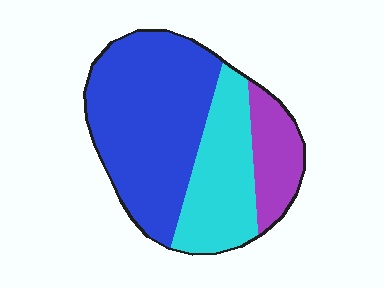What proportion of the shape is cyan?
Cyan takes up between a quarter and a half of the shape.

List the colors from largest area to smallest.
From largest to smallest: blue, cyan, purple.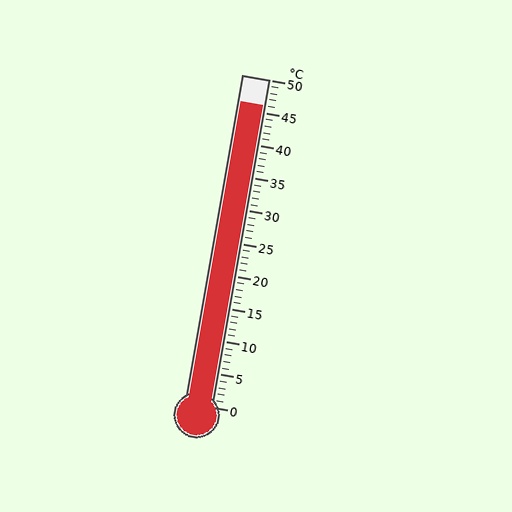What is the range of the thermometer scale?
The thermometer scale ranges from 0°C to 50°C.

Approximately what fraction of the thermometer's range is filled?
The thermometer is filled to approximately 90% of its range.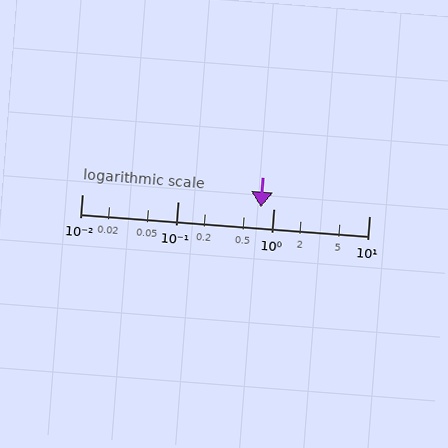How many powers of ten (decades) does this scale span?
The scale spans 3 decades, from 0.01 to 10.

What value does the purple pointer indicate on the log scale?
The pointer indicates approximately 0.74.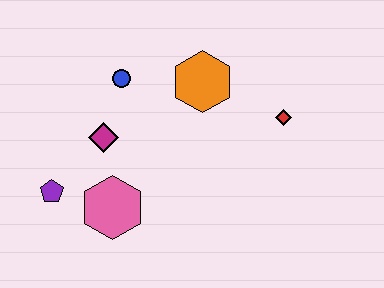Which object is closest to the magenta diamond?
The blue circle is closest to the magenta diamond.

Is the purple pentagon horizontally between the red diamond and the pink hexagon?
No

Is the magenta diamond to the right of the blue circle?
No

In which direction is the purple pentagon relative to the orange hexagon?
The purple pentagon is to the left of the orange hexagon.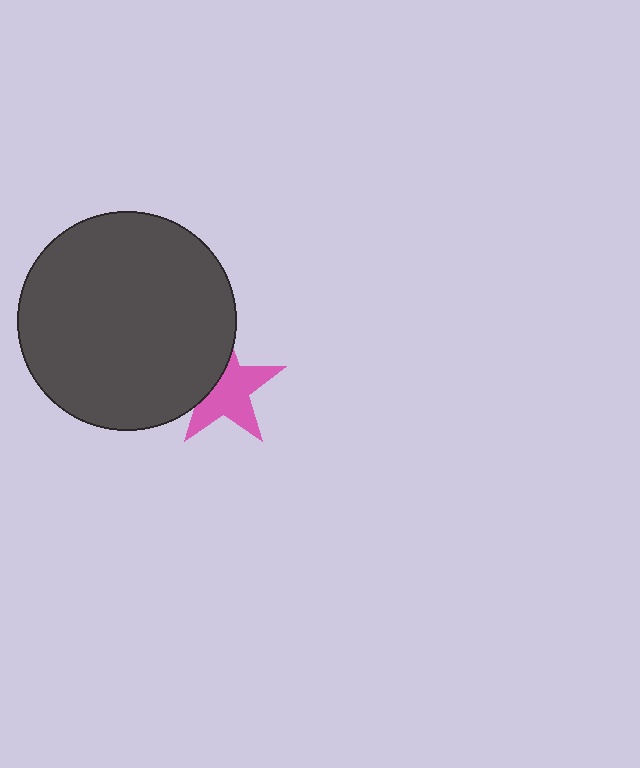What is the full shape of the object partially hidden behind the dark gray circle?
The partially hidden object is a pink star.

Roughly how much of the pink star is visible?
About half of it is visible (roughly 64%).